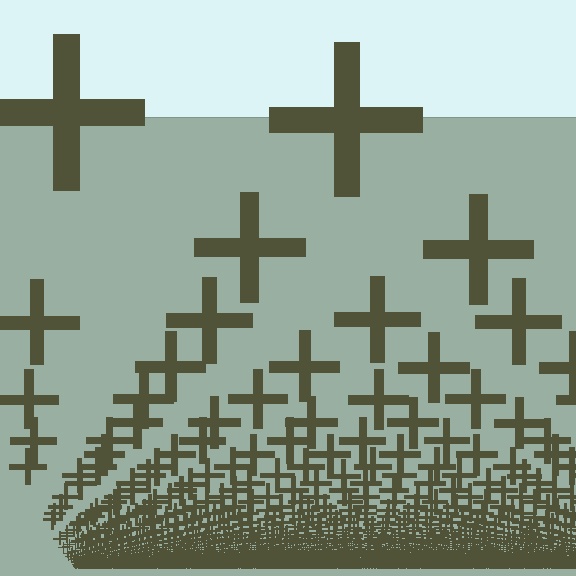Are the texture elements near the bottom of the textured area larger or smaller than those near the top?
Smaller. The gradient is inverted — elements near the bottom are smaller and denser.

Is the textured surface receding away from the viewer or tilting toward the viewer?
The surface appears to tilt toward the viewer. Texture elements get larger and sparser toward the top.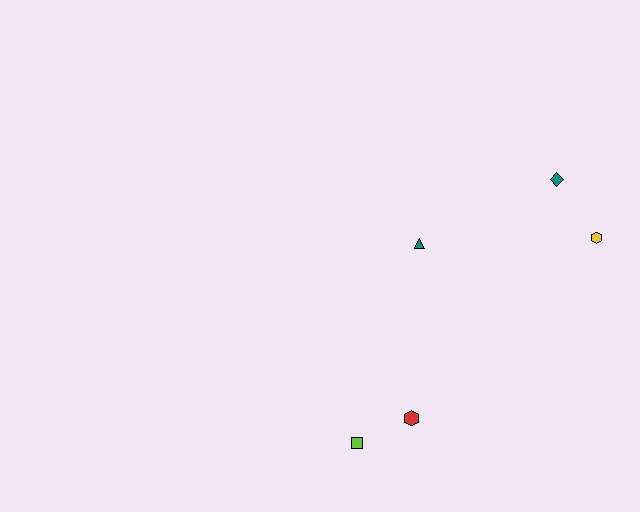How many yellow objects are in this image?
There is 1 yellow object.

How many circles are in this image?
There are no circles.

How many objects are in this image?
There are 5 objects.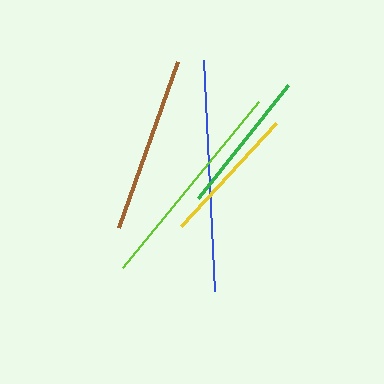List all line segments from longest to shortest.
From longest to shortest: blue, lime, brown, green, yellow.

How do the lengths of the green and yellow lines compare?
The green and yellow lines are approximately the same length.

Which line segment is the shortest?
The yellow line is the shortest at approximately 140 pixels.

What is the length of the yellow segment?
The yellow segment is approximately 140 pixels long.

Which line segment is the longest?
The blue line is the longest at approximately 231 pixels.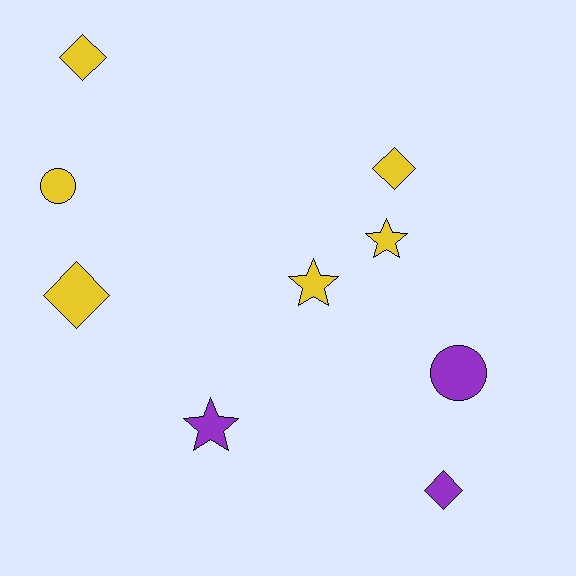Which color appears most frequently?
Yellow, with 6 objects.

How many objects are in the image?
There are 9 objects.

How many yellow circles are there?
There is 1 yellow circle.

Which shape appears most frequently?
Diamond, with 4 objects.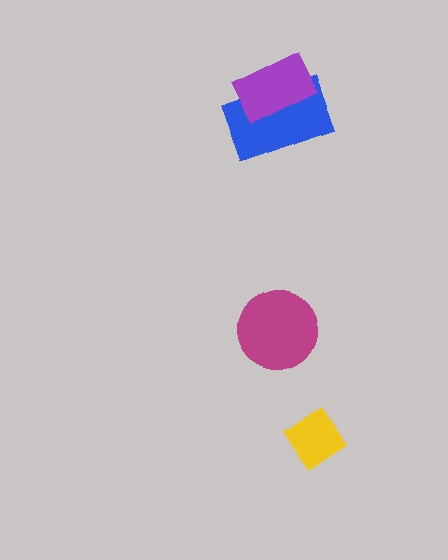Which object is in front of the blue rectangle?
The purple rectangle is in front of the blue rectangle.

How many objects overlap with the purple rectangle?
1 object overlaps with the purple rectangle.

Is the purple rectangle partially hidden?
No, no other shape covers it.